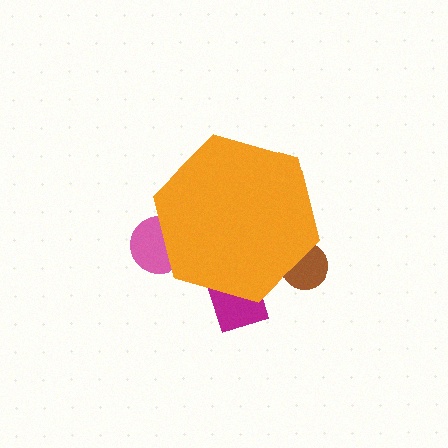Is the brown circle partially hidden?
Yes, the brown circle is partially hidden behind the orange hexagon.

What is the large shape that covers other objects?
An orange hexagon.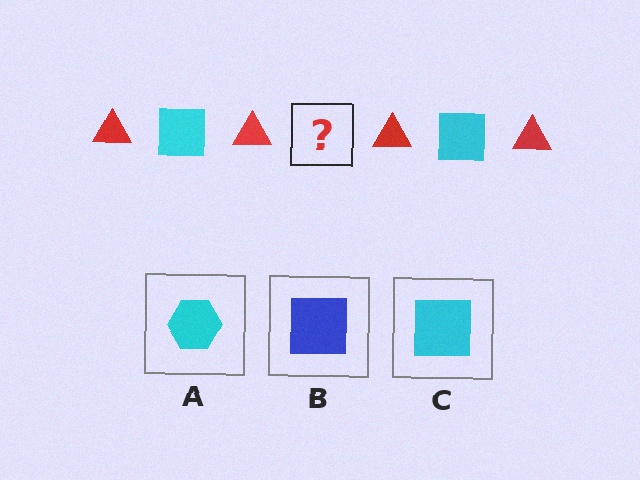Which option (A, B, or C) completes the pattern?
C.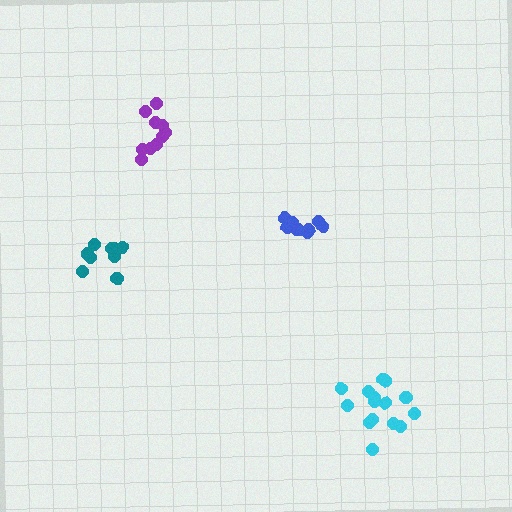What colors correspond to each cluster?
The clusters are colored: cyan, purple, teal, blue.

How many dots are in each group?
Group 1: 15 dots, Group 2: 10 dots, Group 3: 9 dots, Group 4: 9 dots (43 total).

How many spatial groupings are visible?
There are 4 spatial groupings.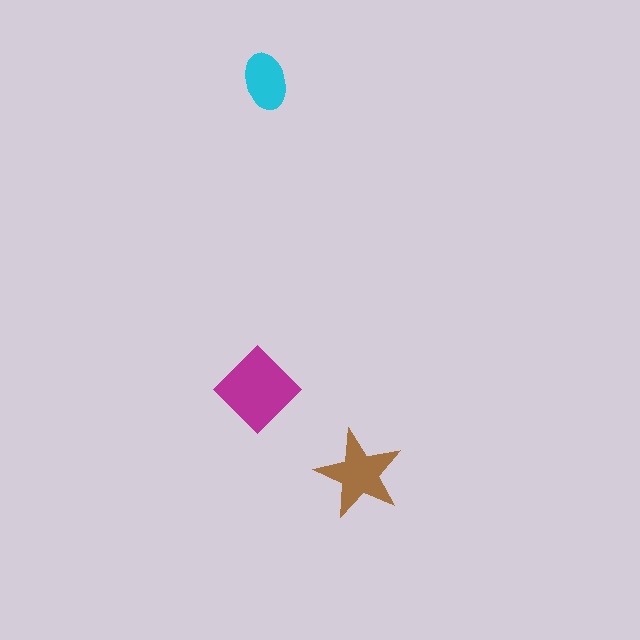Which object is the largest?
The magenta diamond.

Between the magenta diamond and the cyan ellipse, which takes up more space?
The magenta diamond.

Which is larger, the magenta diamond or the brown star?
The magenta diamond.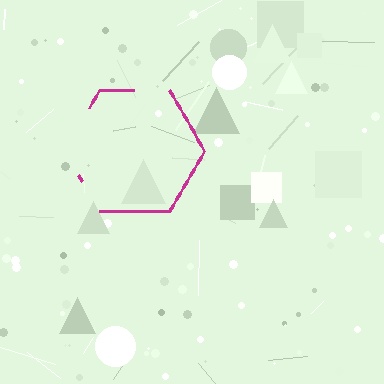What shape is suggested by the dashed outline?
The dashed outline suggests a hexagon.